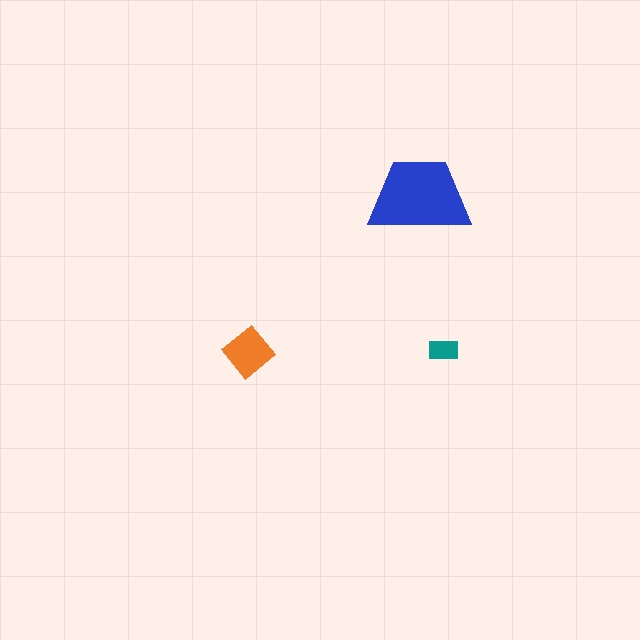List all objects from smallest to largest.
The teal rectangle, the orange diamond, the blue trapezoid.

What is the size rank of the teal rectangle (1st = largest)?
3rd.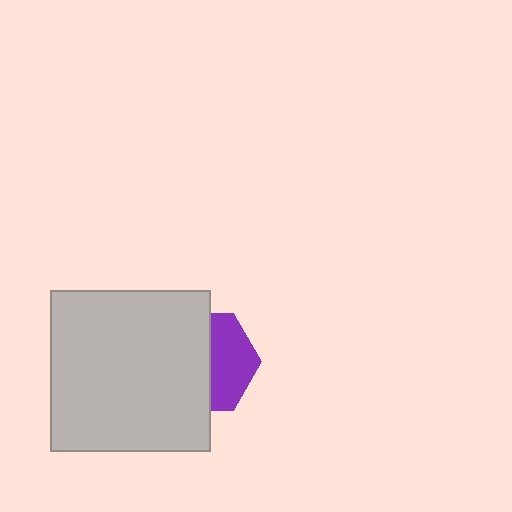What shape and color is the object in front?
The object in front is a light gray square.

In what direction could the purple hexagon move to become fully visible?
The purple hexagon could move right. That would shift it out from behind the light gray square entirely.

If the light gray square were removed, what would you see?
You would see the complete purple hexagon.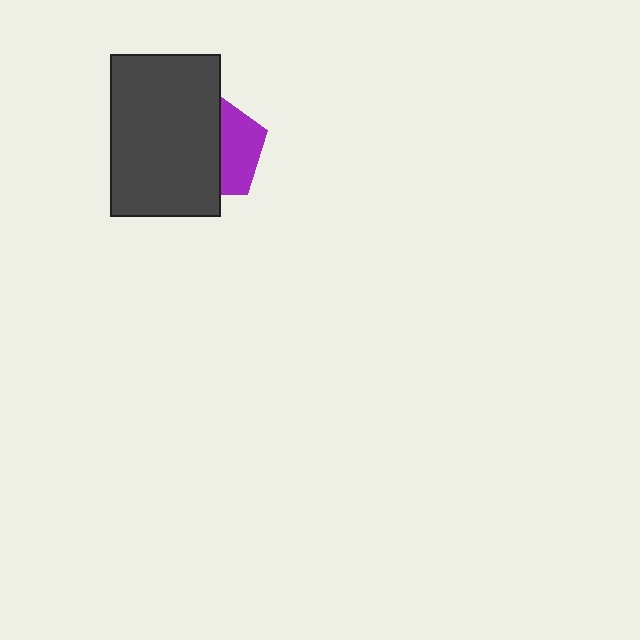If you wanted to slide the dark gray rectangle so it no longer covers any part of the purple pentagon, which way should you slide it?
Slide it left — that is the most direct way to separate the two shapes.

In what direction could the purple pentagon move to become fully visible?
The purple pentagon could move right. That would shift it out from behind the dark gray rectangle entirely.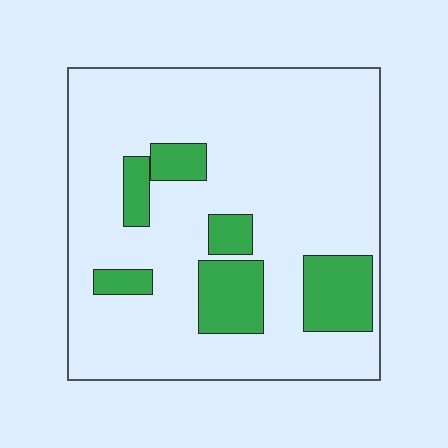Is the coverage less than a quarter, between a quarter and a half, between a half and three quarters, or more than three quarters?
Less than a quarter.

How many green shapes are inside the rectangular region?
6.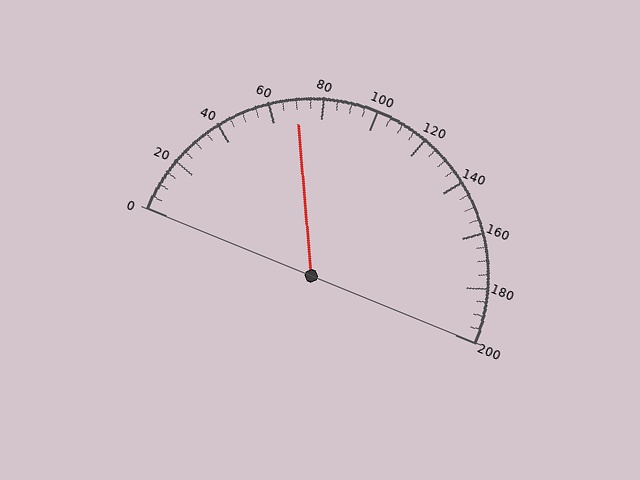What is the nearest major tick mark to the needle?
The nearest major tick mark is 80.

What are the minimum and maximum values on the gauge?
The gauge ranges from 0 to 200.